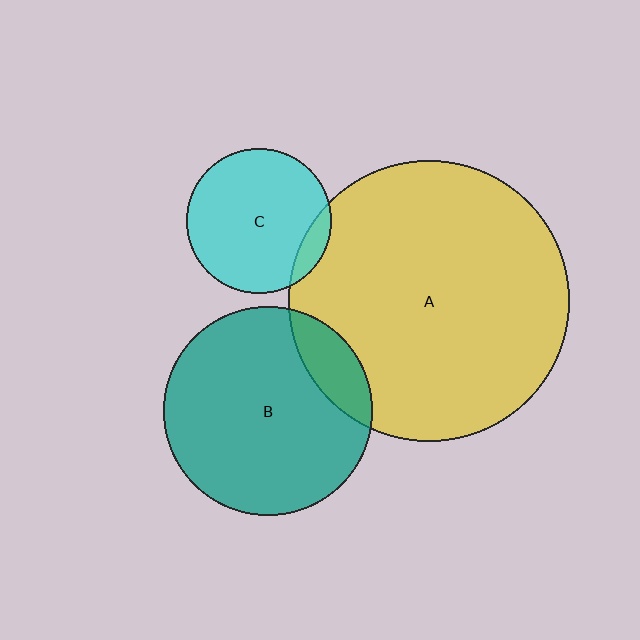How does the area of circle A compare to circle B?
Approximately 1.8 times.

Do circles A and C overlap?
Yes.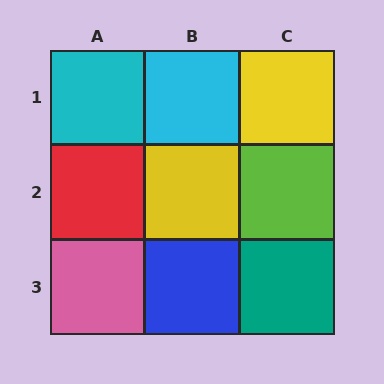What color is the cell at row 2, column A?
Red.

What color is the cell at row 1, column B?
Cyan.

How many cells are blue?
1 cell is blue.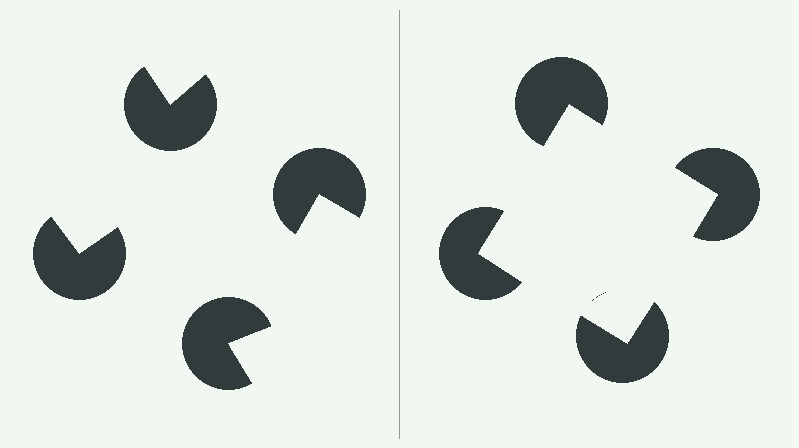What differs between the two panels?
The pac-man discs are positioned identically on both sides; only the wedge orientations differ. On the right they align to a square; on the left they are misaligned.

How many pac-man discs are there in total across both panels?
8 — 4 on each side.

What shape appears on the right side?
An illusory square.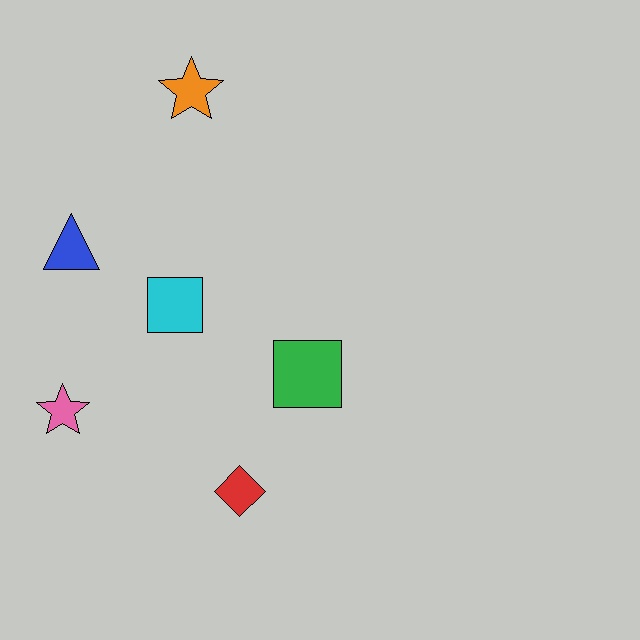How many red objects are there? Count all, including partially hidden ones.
There is 1 red object.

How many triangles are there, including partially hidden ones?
There is 1 triangle.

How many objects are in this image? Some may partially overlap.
There are 6 objects.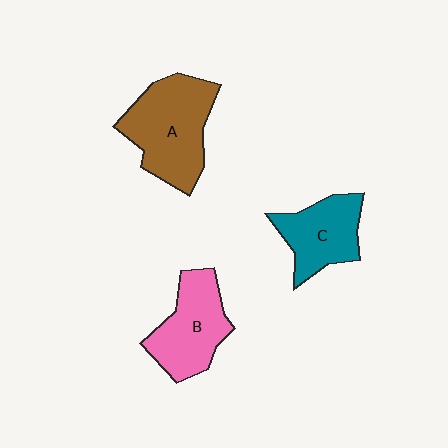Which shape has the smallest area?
Shape C (teal).